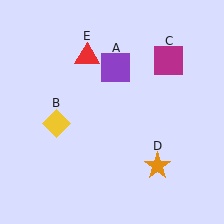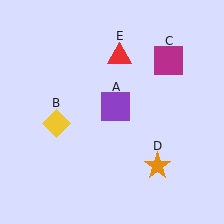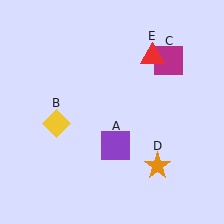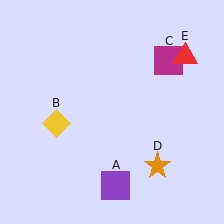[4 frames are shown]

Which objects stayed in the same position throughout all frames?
Yellow diamond (object B) and magenta square (object C) and orange star (object D) remained stationary.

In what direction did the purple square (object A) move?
The purple square (object A) moved down.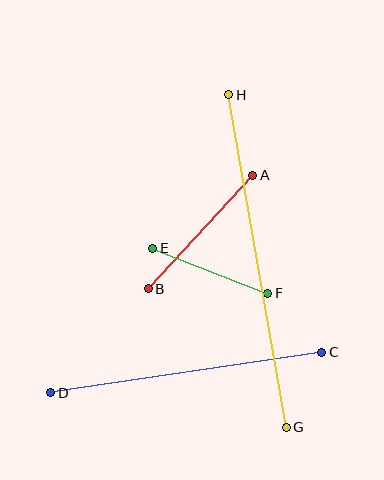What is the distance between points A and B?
The distance is approximately 154 pixels.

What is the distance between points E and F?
The distance is approximately 124 pixels.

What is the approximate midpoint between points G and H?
The midpoint is at approximately (257, 261) pixels.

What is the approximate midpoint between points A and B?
The midpoint is at approximately (201, 232) pixels.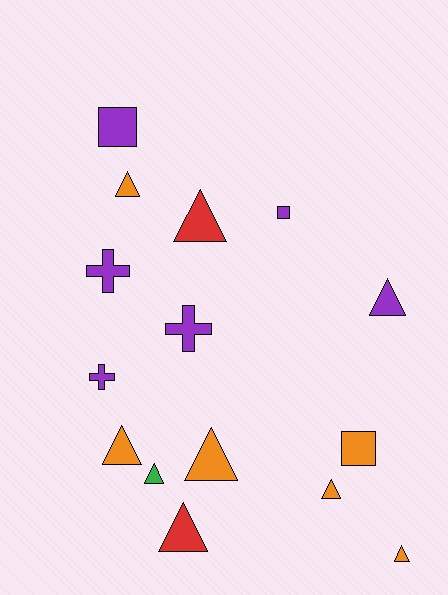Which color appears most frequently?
Purple, with 6 objects.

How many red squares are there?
There are no red squares.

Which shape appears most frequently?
Triangle, with 9 objects.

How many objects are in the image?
There are 15 objects.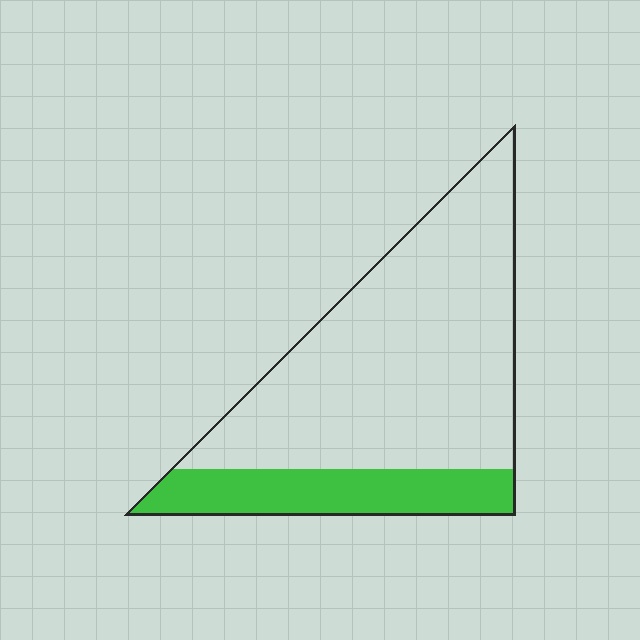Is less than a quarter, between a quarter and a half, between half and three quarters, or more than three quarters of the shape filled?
Less than a quarter.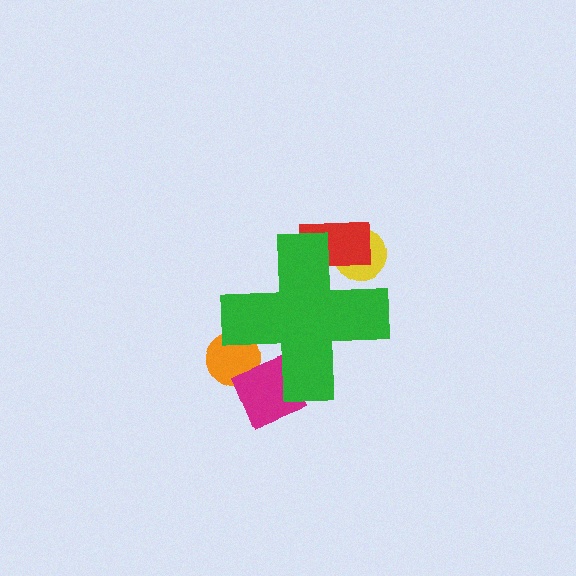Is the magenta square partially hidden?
Yes, the magenta square is partially hidden behind the green cross.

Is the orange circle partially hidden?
Yes, the orange circle is partially hidden behind the green cross.